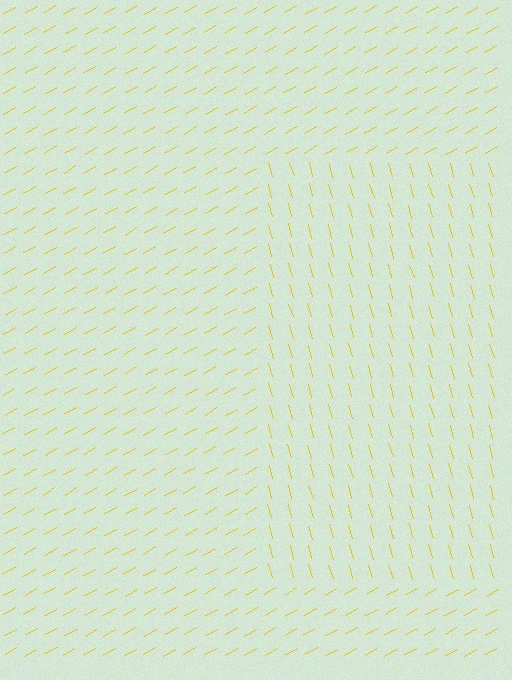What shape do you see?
I see a rectangle.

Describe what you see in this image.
The image is filled with small yellow line segments. A rectangle region in the image has lines oriented differently from the surrounding lines, creating a visible texture boundary.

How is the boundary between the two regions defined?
The boundary is defined purely by a change in line orientation (approximately 77 degrees difference). All lines are the same color and thickness.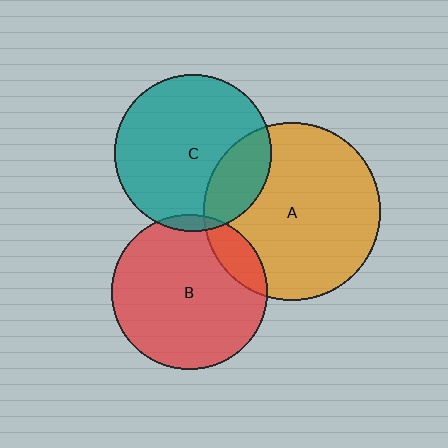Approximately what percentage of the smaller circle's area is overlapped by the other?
Approximately 15%.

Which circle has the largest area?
Circle A (orange).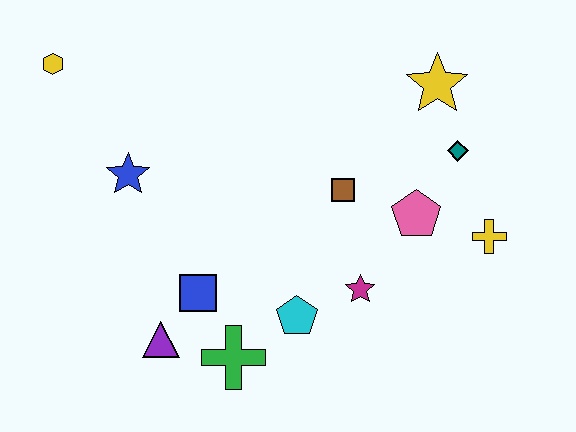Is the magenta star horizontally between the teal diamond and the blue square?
Yes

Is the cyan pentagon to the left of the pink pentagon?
Yes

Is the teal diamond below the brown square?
No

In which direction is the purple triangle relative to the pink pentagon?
The purple triangle is to the left of the pink pentagon.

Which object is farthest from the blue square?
The yellow star is farthest from the blue square.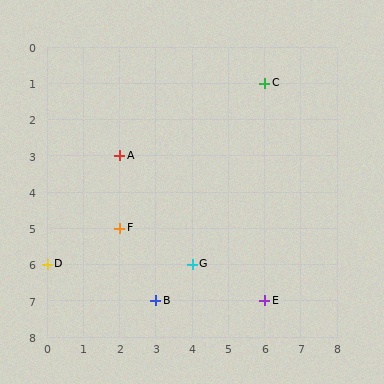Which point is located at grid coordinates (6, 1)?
Point C is at (6, 1).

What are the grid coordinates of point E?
Point E is at grid coordinates (6, 7).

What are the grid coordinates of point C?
Point C is at grid coordinates (6, 1).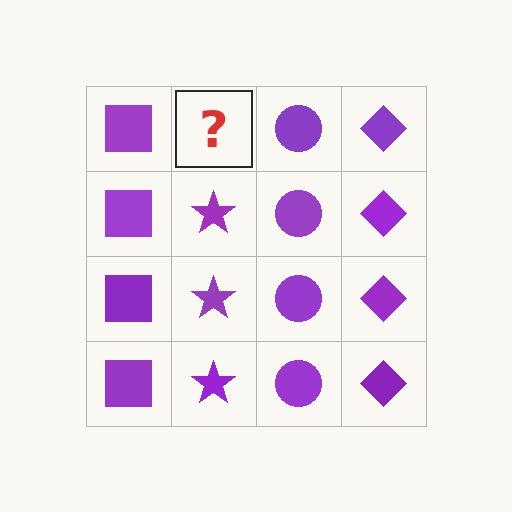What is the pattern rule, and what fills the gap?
The rule is that each column has a consistent shape. The gap should be filled with a purple star.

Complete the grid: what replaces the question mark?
The question mark should be replaced with a purple star.